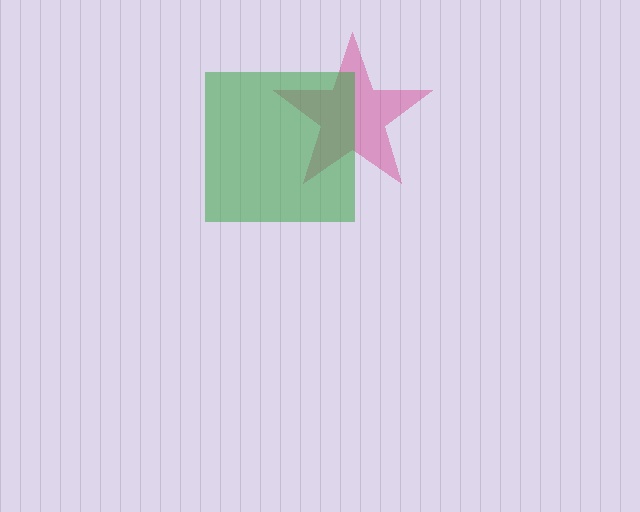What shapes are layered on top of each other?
The layered shapes are: a magenta star, a green square.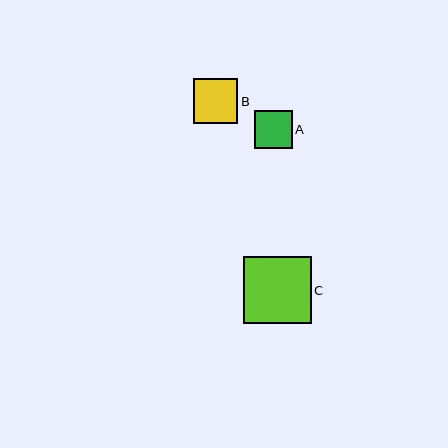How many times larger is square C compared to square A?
Square C is approximately 1.8 times the size of square A.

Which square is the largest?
Square C is the largest with a size of approximately 68 pixels.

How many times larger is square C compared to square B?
Square C is approximately 1.5 times the size of square B.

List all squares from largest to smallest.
From largest to smallest: C, B, A.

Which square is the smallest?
Square A is the smallest with a size of approximately 38 pixels.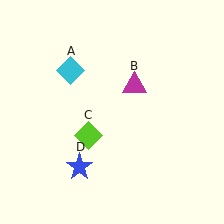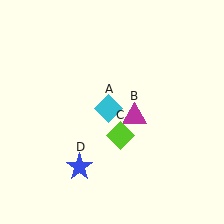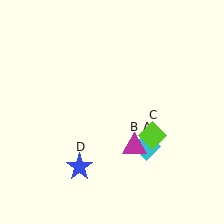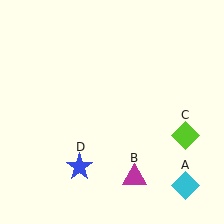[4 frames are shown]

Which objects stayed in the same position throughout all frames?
Blue star (object D) remained stationary.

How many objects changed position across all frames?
3 objects changed position: cyan diamond (object A), magenta triangle (object B), lime diamond (object C).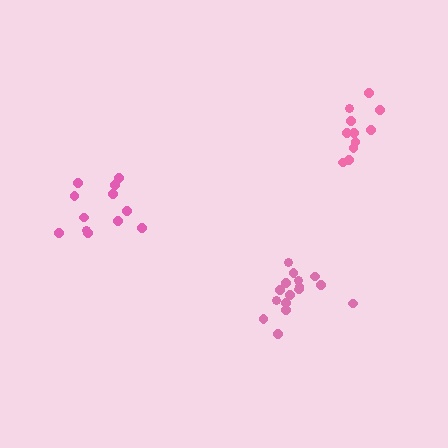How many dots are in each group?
Group 1: 16 dots, Group 2: 12 dots, Group 3: 11 dots (39 total).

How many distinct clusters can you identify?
There are 3 distinct clusters.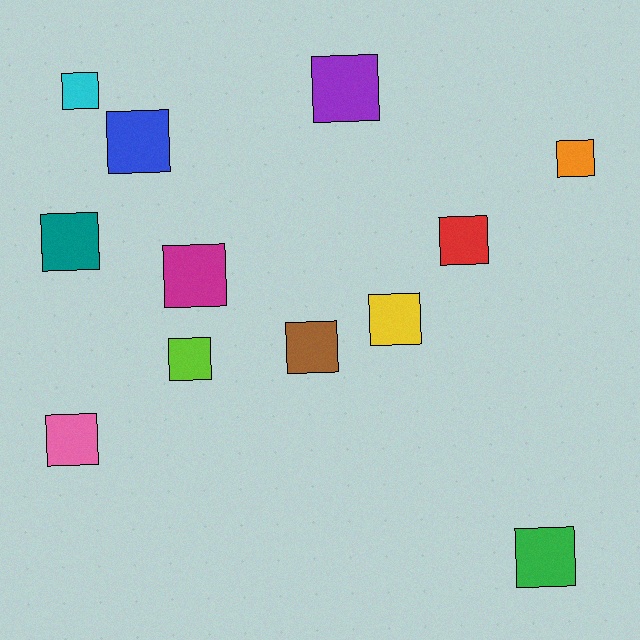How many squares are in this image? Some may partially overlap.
There are 12 squares.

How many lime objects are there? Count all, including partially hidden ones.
There is 1 lime object.